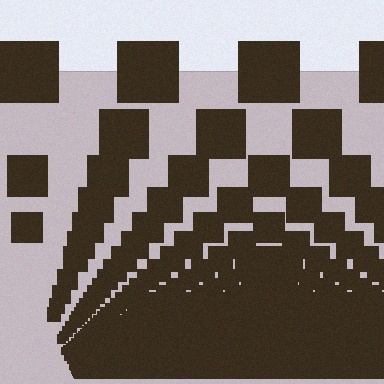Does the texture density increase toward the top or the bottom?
Density increases toward the bottom.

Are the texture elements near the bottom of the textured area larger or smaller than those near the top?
Smaller. The gradient is inverted — elements near the bottom are smaller and denser.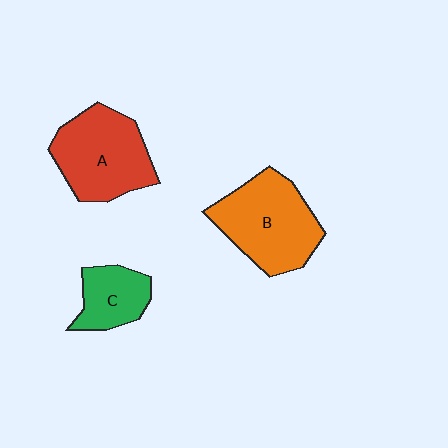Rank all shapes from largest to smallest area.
From largest to smallest: B (orange), A (red), C (green).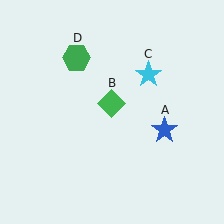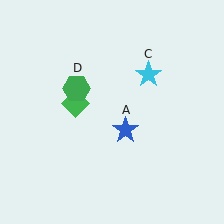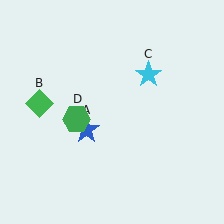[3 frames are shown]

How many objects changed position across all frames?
3 objects changed position: blue star (object A), green diamond (object B), green hexagon (object D).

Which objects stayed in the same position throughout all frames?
Cyan star (object C) remained stationary.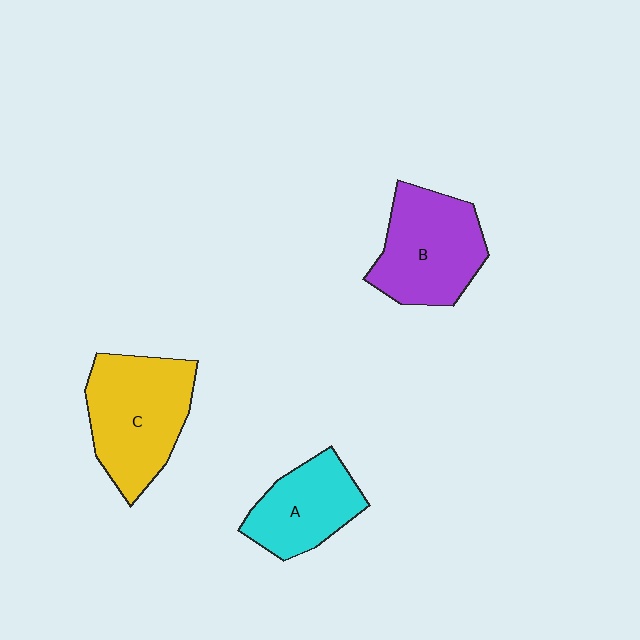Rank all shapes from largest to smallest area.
From largest to smallest: C (yellow), B (purple), A (cyan).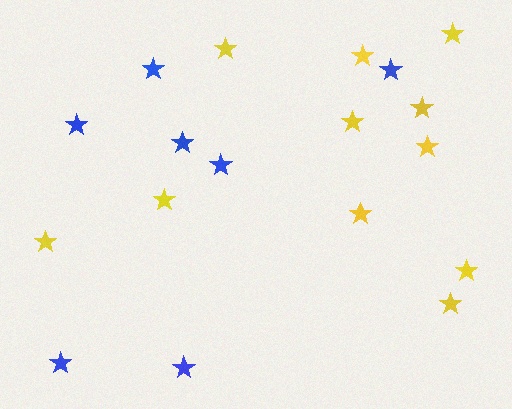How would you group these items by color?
There are 2 groups: one group of blue stars (7) and one group of yellow stars (11).